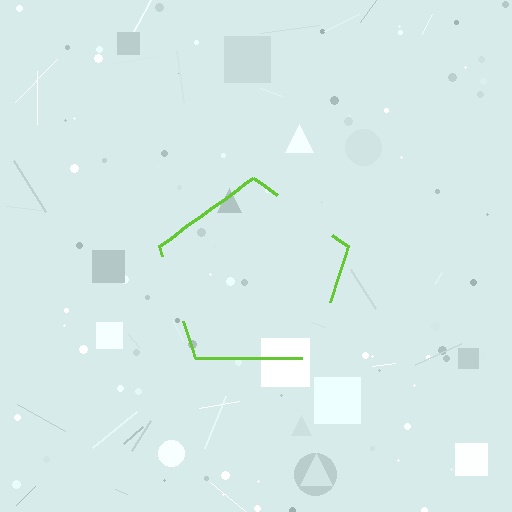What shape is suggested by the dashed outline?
The dashed outline suggests a pentagon.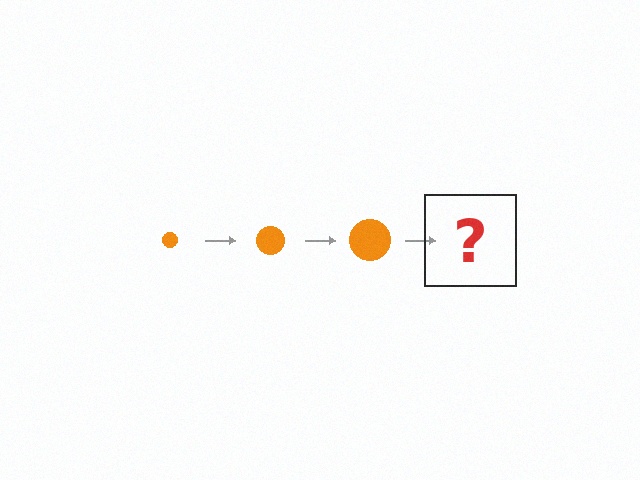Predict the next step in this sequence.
The next step is an orange circle, larger than the previous one.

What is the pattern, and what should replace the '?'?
The pattern is that the circle gets progressively larger each step. The '?' should be an orange circle, larger than the previous one.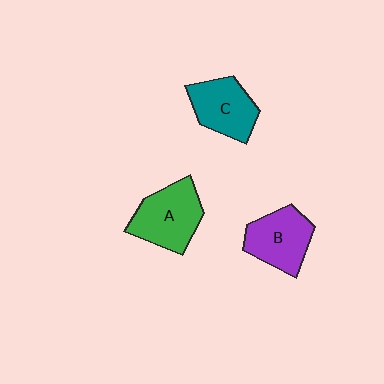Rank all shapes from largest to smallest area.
From largest to smallest: A (green), B (purple), C (teal).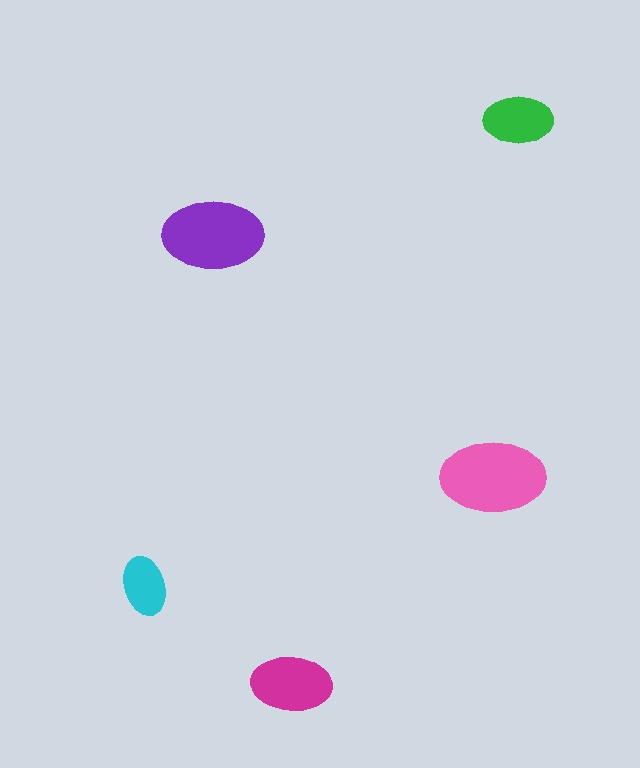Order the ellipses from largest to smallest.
the pink one, the purple one, the magenta one, the green one, the cyan one.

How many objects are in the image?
There are 5 objects in the image.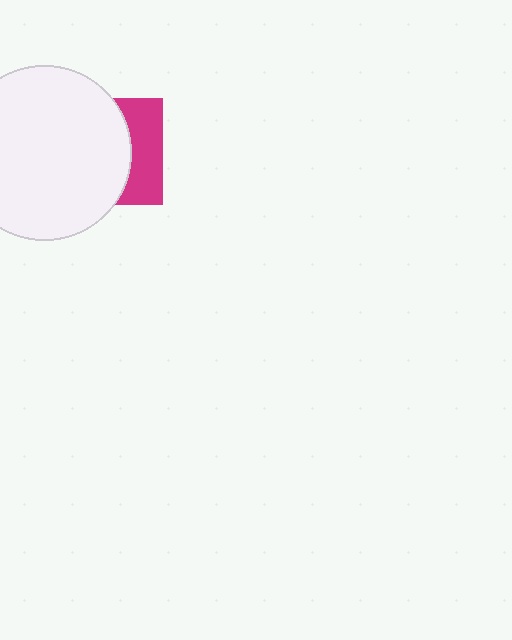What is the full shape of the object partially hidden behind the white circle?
The partially hidden object is a magenta square.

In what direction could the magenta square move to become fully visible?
The magenta square could move right. That would shift it out from behind the white circle entirely.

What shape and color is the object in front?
The object in front is a white circle.